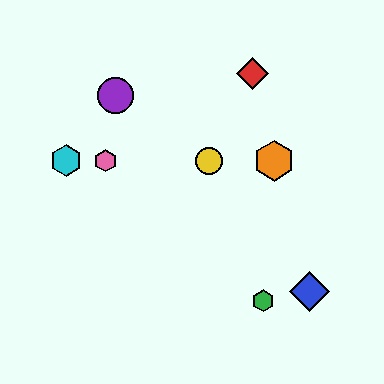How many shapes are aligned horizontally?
4 shapes (the yellow circle, the orange hexagon, the cyan hexagon, the pink hexagon) are aligned horizontally.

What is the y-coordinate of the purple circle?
The purple circle is at y≈96.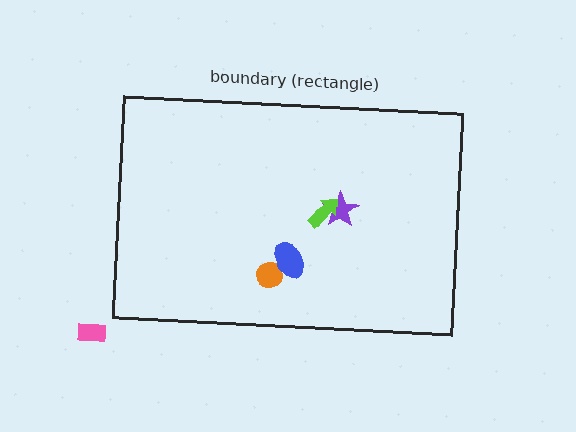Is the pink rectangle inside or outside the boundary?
Outside.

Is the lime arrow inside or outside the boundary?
Inside.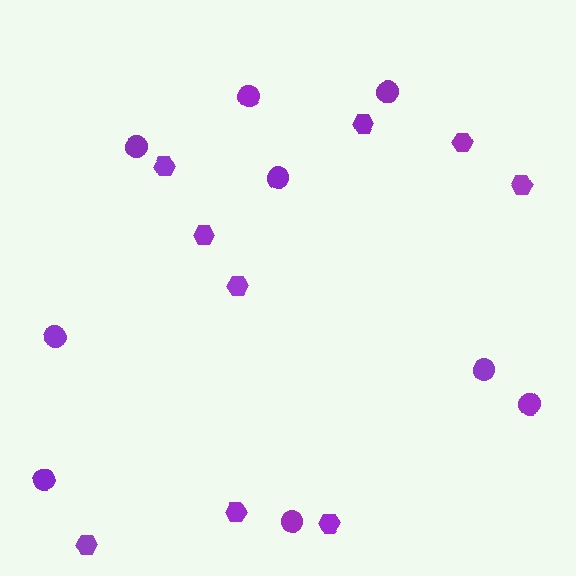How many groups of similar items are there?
There are 2 groups: one group of circles (9) and one group of hexagons (9).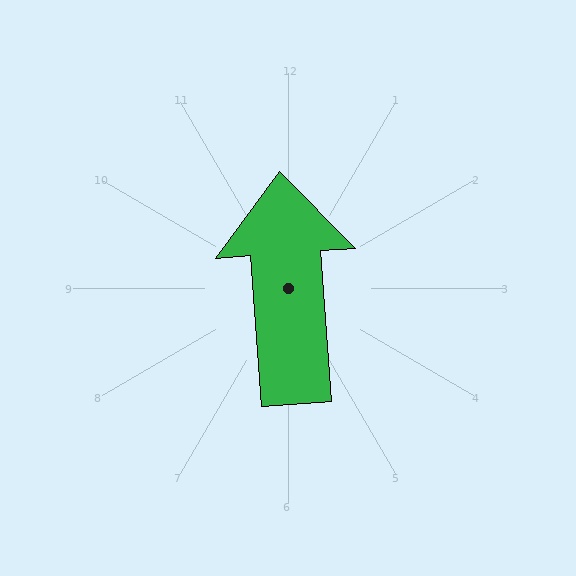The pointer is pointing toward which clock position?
Roughly 12 o'clock.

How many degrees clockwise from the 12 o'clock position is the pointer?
Approximately 356 degrees.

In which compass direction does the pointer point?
North.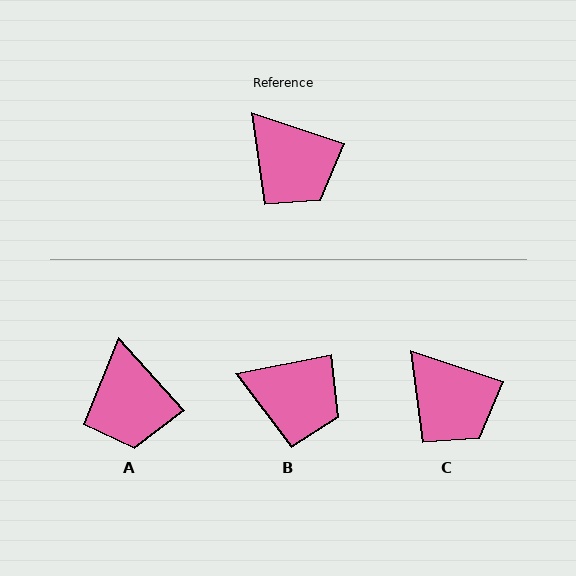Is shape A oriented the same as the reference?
No, it is off by about 30 degrees.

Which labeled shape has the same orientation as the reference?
C.